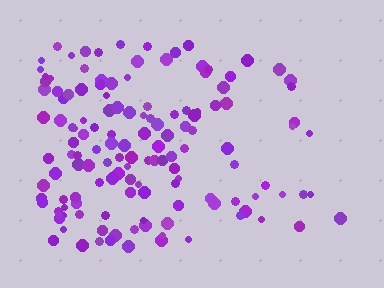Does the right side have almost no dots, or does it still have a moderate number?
Still a moderate number, just noticeably fewer than the left.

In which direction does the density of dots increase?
From right to left, with the left side densest.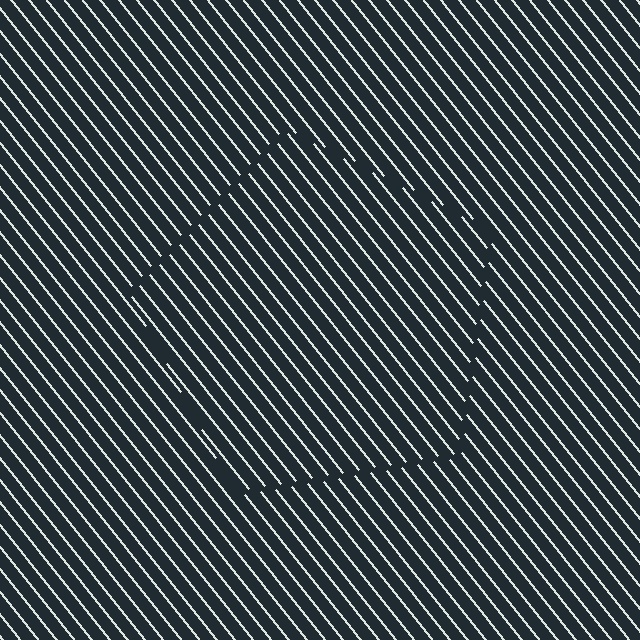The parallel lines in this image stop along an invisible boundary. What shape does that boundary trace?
An illusory pentagon. The interior of the shape contains the same grating, shifted by half a period — the contour is defined by the phase discontinuity where line-ends from the inner and outer gratings abut.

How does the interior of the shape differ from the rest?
The interior of the shape contains the same grating, shifted by half a period — the contour is defined by the phase discontinuity where line-ends from the inner and outer gratings abut.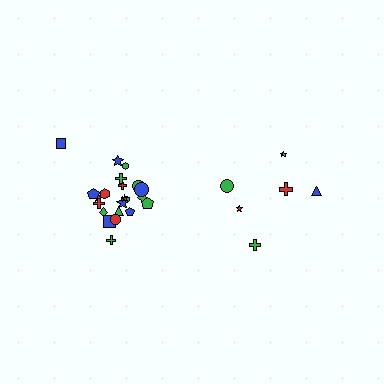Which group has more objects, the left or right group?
The left group.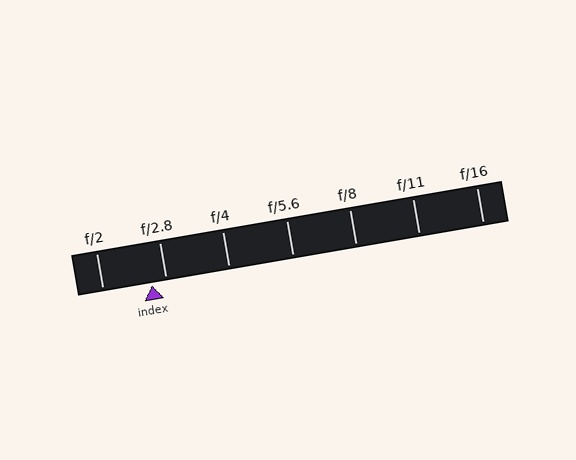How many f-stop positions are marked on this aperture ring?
There are 7 f-stop positions marked.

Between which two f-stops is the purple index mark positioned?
The index mark is between f/2 and f/2.8.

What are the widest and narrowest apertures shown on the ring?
The widest aperture shown is f/2 and the narrowest is f/16.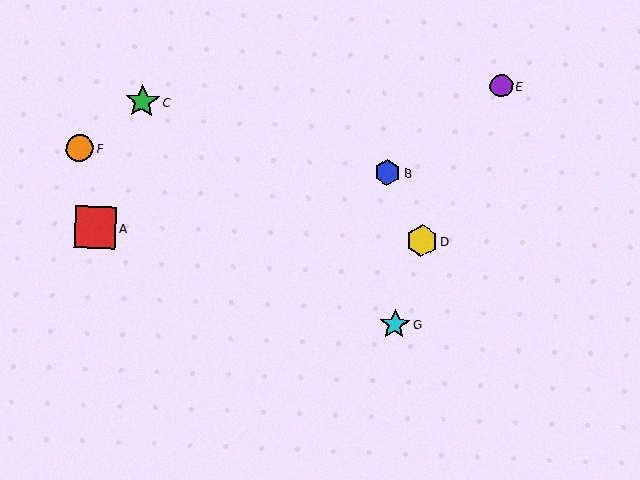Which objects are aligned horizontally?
Objects A, D are aligned horizontally.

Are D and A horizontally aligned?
Yes, both are at y≈241.